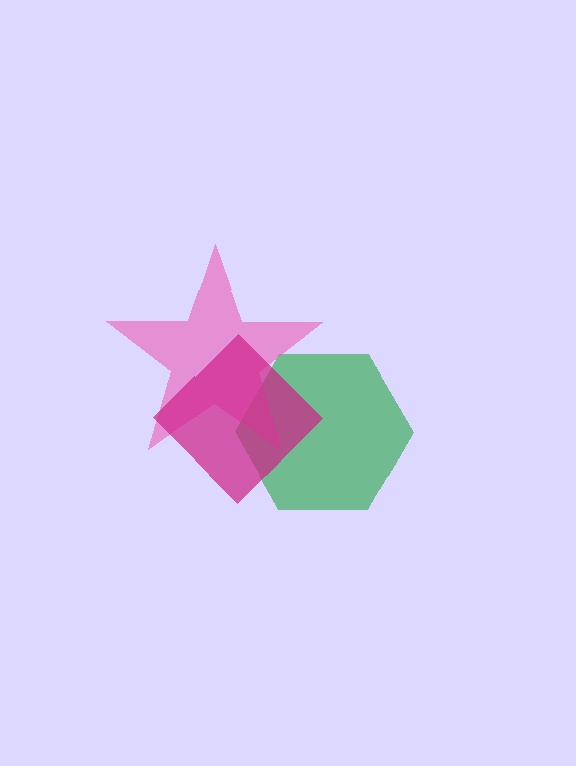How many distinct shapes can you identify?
There are 3 distinct shapes: a green hexagon, a pink star, a magenta diamond.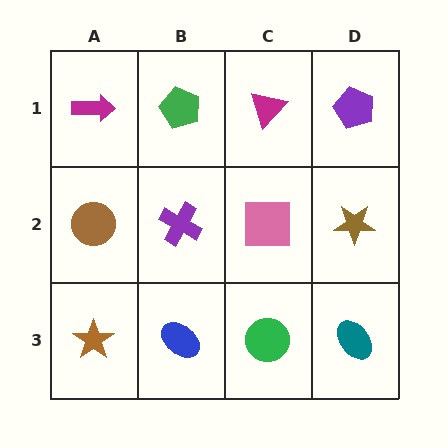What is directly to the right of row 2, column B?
A pink square.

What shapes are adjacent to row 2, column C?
A magenta triangle (row 1, column C), a green circle (row 3, column C), a purple cross (row 2, column B), a brown star (row 2, column D).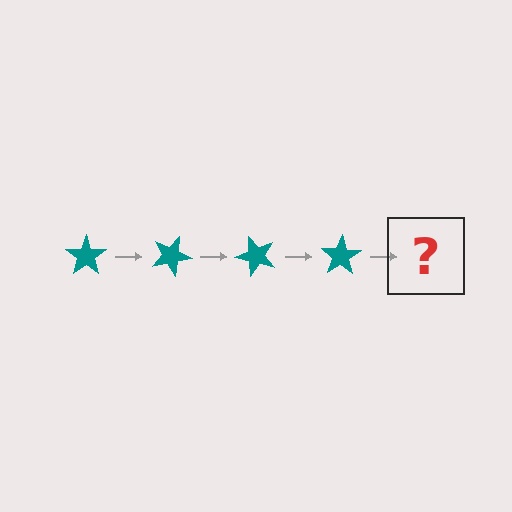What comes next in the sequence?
The next element should be a teal star rotated 100 degrees.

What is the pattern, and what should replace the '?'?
The pattern is that the star rotates 25 degrees each step. The '?' should be a teal star rotated 100 degrees.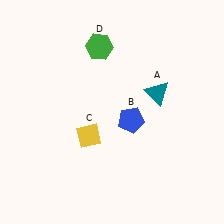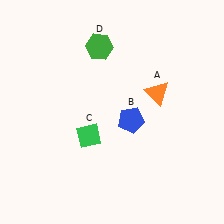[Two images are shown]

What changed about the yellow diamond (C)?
In Image 1, C is yellow. In Image 2, it changed to green.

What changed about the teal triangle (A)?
In Image 1, A is teal. In Image 2, it changed to orange.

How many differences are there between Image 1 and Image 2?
There are 2 differences between the two images.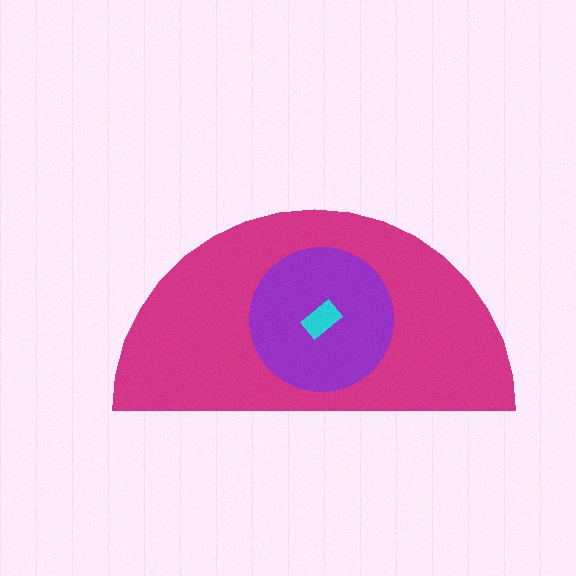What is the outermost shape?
The magenta semicircle.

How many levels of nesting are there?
3.